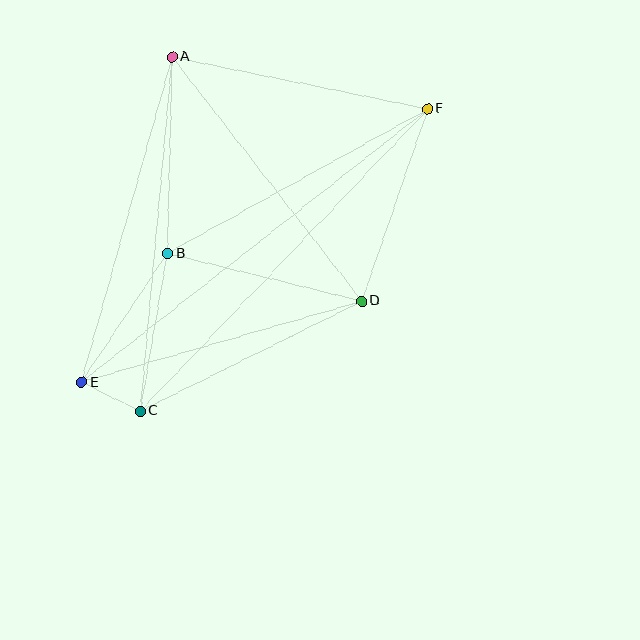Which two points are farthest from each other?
Points E and F are farthest from each other.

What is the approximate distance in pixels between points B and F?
The distance between B and F is approximately 297 pixels.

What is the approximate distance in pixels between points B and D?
The distance between B and D is approximately 200 pixels.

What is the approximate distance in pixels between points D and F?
The distance between D and F is approximately 203 pixels.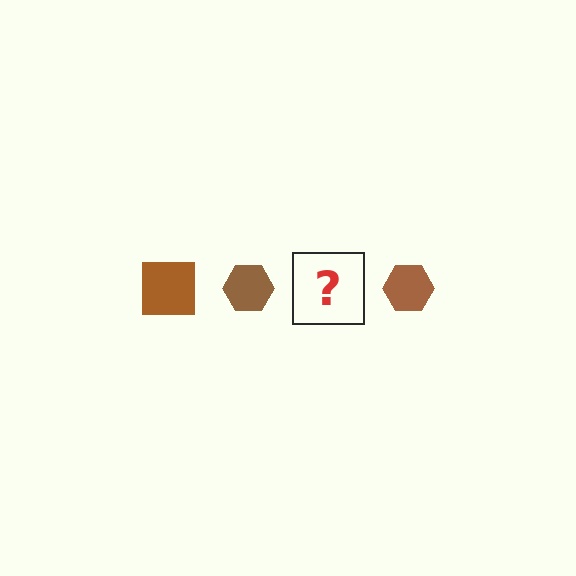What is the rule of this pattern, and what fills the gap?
The rule is that the pattern cycles through square, hexagon shapes in brown. The gap should be filled with a brown square.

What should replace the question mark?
The question mark should be replaced with a brown square.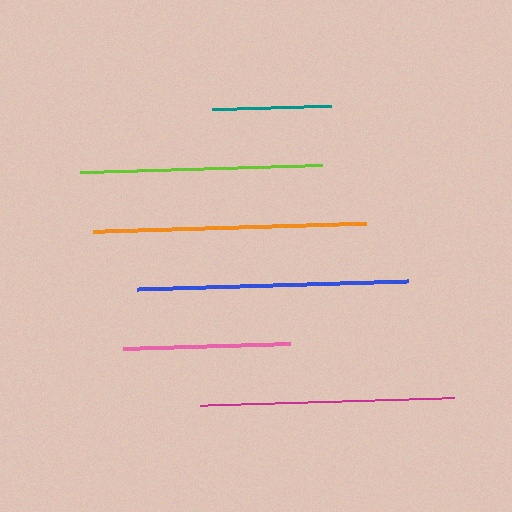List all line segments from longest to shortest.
From longest to shortest: orange, blue, magenta, lime, pink, teal.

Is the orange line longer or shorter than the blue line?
The orange line is longer than the blue line.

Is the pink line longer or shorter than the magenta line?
The magenta line is longer than the pink line.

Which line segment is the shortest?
The teal line is the shortest at approximately 119 pixels.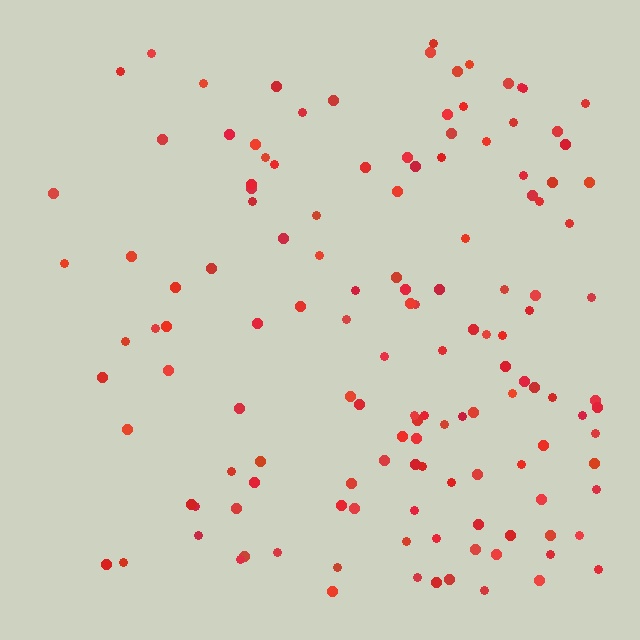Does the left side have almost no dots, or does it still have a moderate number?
Still a moderate number, just noticeably fewer than the right.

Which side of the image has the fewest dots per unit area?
The left.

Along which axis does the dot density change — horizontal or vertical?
Horizontal.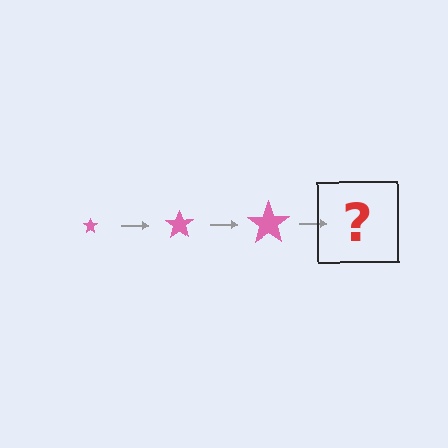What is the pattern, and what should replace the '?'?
The pattern is that the star gets progressively larger each step. The '?' should be a pink star, larger than the previous one.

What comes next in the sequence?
The next element should be a pink star, larger than the previous one.